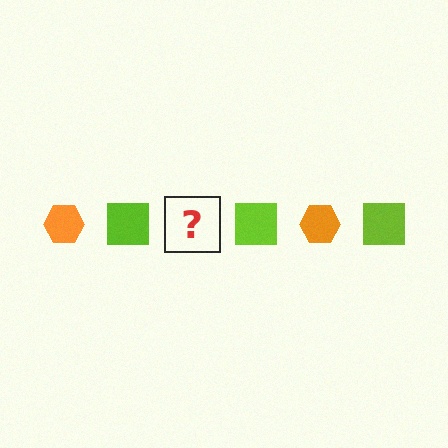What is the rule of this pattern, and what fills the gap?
The rule is that the pattern alternates between orange hexagon and lime square. The gap should be filled with an orange hexagon.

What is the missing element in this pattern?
The missing element is an orange hexagon.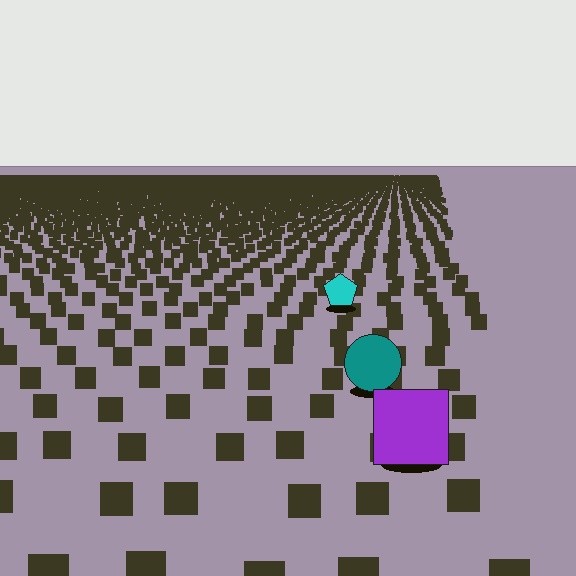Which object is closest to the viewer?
The purple square is closest. The texture marks near it are larger and more spread out.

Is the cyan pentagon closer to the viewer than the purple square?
No. The purple square is closer — you can tell from the texture gradient: the ground texture is coarser near it.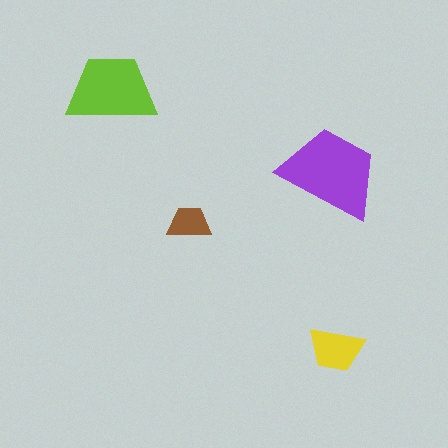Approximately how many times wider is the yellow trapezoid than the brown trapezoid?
About 1.5 times wider.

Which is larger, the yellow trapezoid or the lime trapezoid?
The lime one.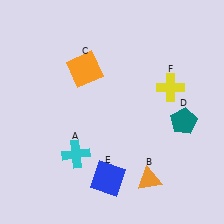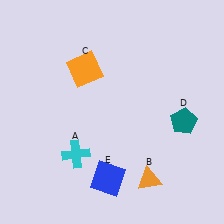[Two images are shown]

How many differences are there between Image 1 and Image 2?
There is 1 difference between the two images.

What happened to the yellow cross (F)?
The yellow cross (F) was removed in Image 2. It was in the top-right area of Image 1.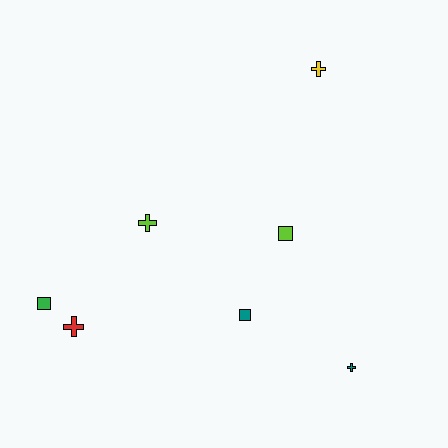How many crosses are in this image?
There are 4 crosses.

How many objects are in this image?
There are 7 objects.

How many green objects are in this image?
There is 1 green object.